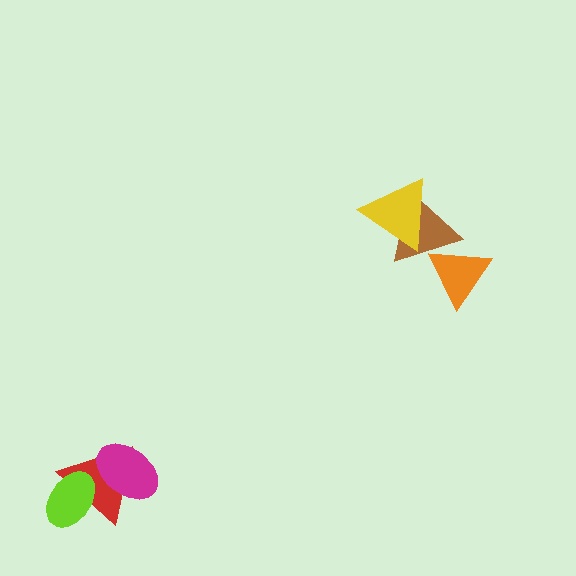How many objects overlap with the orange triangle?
1 object overlaps with the orange triangle.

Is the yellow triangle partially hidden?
No, no other shape covers it.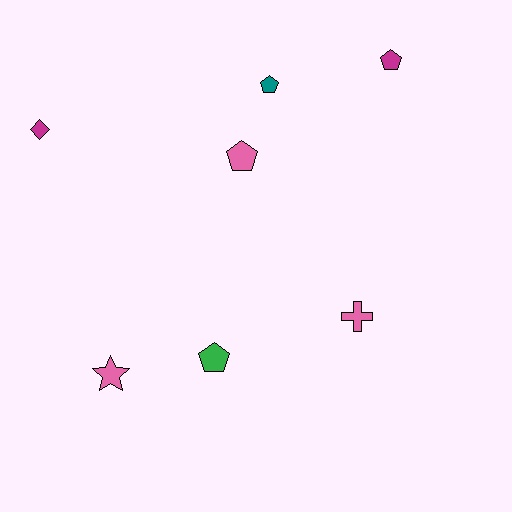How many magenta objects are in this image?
There are 2 magenta objects.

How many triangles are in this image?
There are no triangles.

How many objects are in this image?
There are 7 objects.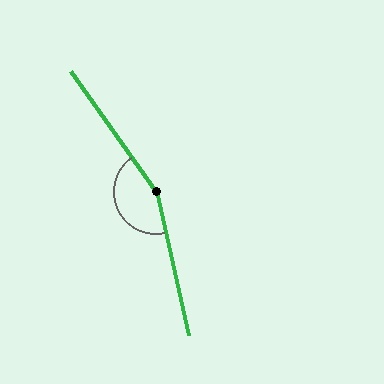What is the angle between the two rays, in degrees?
Approximately 158 degrees.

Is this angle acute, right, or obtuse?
It is obtuse.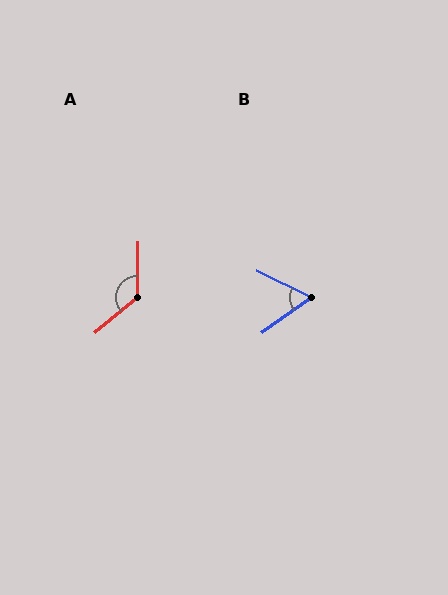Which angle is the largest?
A, at approximately 130 degrees.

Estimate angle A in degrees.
Approximately 130 degrees.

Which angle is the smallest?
B, at approximately 62 degrees.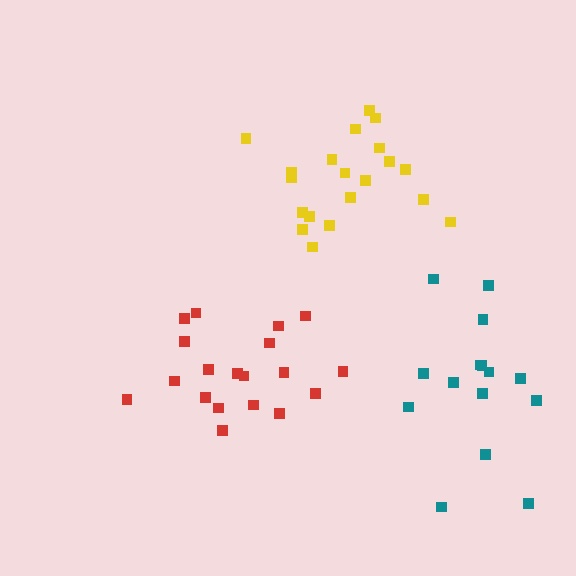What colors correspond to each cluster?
The clusters are colored: red, yellow, teal.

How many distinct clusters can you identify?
There are 3 distinct clusters.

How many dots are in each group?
Group 1: 19 dots, Group 2: 20 dots, Group 3: 15 dots (54 total).